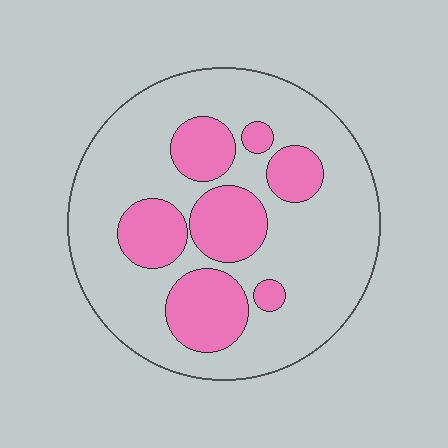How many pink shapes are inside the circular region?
7.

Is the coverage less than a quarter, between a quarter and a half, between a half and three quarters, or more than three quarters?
Between a quarter and a half.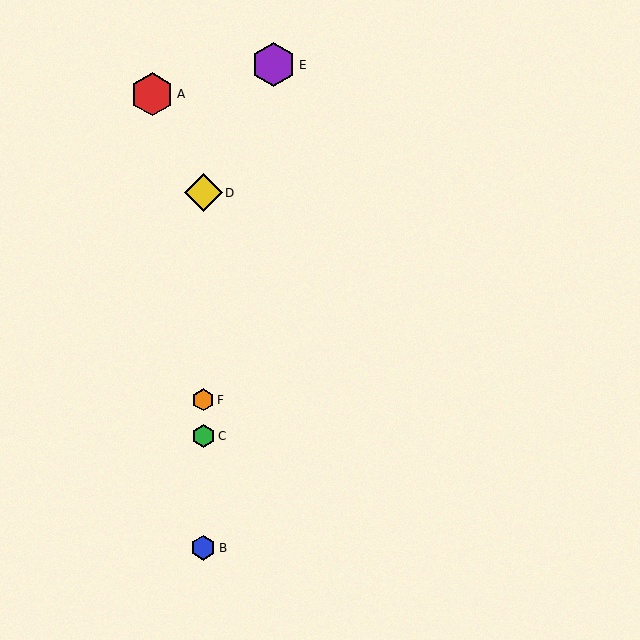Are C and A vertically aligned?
No, C is at x≈203 and A is at x≈152.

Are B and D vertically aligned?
Yes, both are at x≈203.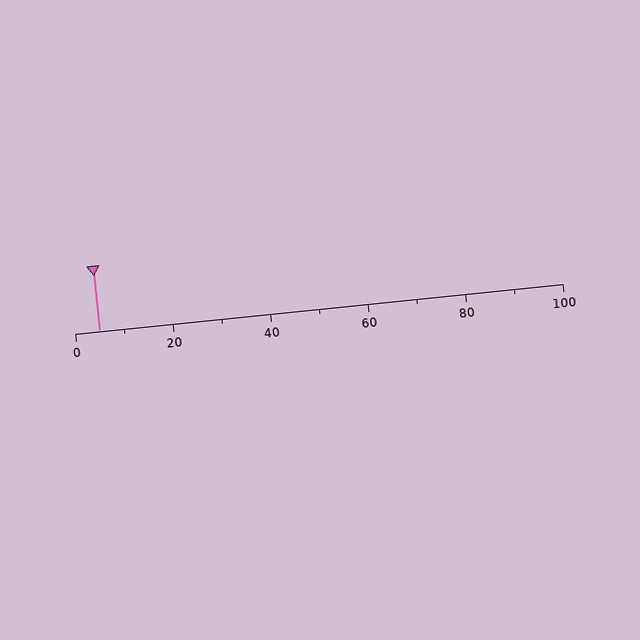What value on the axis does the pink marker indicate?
The marker indicates approximately 5.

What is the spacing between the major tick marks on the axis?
The major ticks are spaced 20 apart.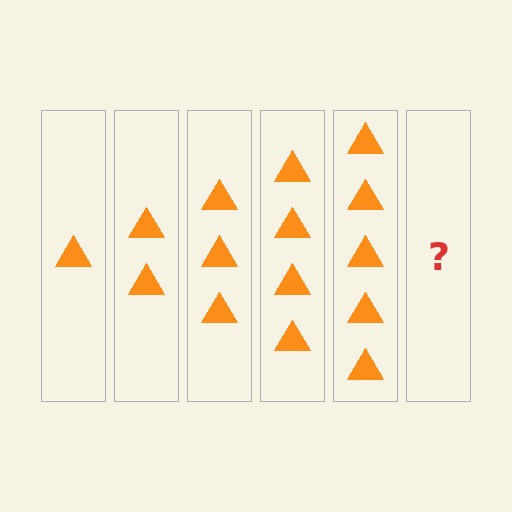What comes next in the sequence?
The next element should be 6 triangles.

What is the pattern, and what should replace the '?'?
The pattern is that each step adds one more triangle. The '?' should be 6 triangles.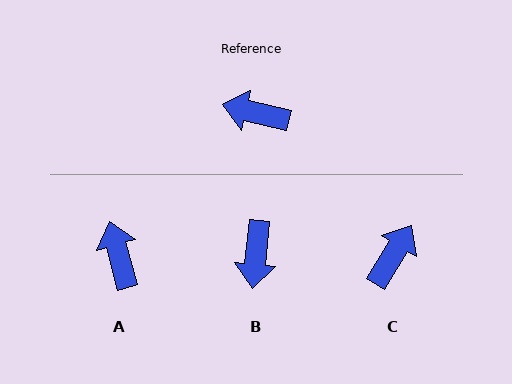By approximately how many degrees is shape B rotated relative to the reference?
Approximately 97 degrees counter-clockwise.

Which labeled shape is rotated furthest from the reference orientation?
C, about 108 degrees away.